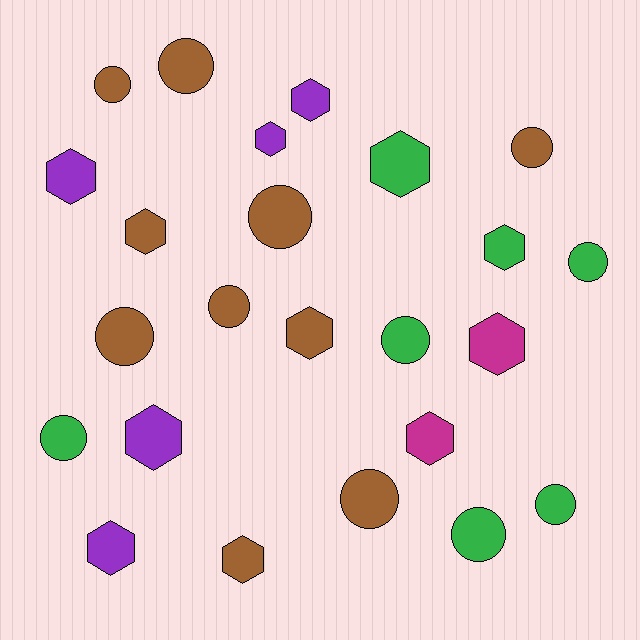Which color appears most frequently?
Brown, with 10 objects.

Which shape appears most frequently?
Circle, with 12 objects.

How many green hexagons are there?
There are 2 green hexagons.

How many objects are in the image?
There are 24 objects.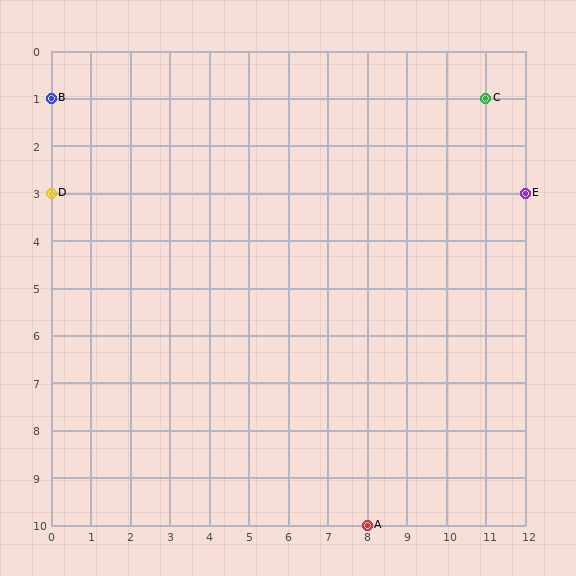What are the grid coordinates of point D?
Point D is at grid coordinates (0, 3).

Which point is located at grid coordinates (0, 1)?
Point B is at (0, 1).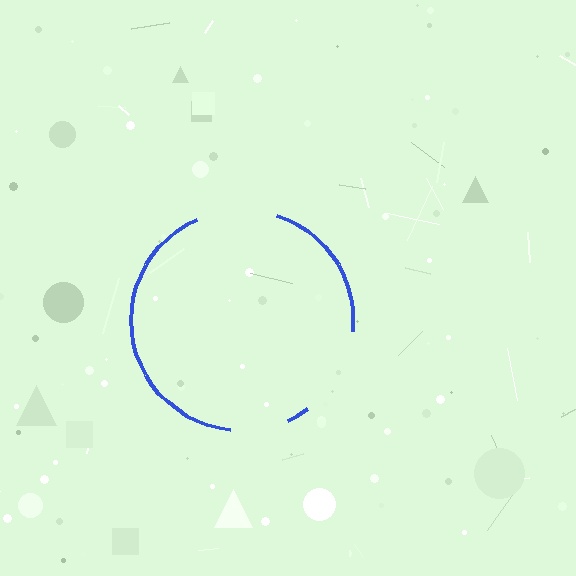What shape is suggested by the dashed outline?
The dashed outline suggests a circle.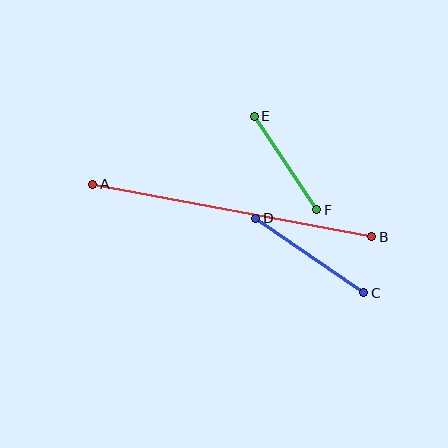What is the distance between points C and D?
The distance is approximately 131 pixels.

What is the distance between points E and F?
The distance is approximately 112 pixels.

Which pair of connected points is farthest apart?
Points A and B are farthest apart.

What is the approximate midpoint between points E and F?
The midpoint is at approximately (285, 163) pixels.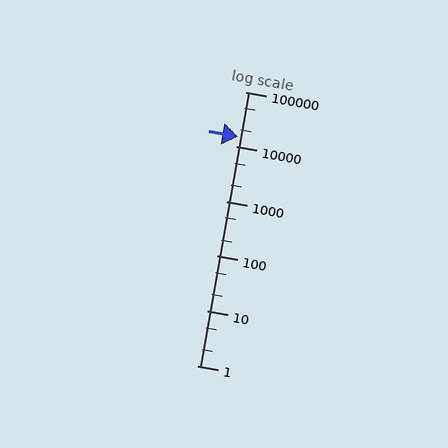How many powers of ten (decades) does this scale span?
The scale spans 5 decades, from 1 to 100000.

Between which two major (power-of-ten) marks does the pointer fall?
The pointer is between 10000 and 100000.